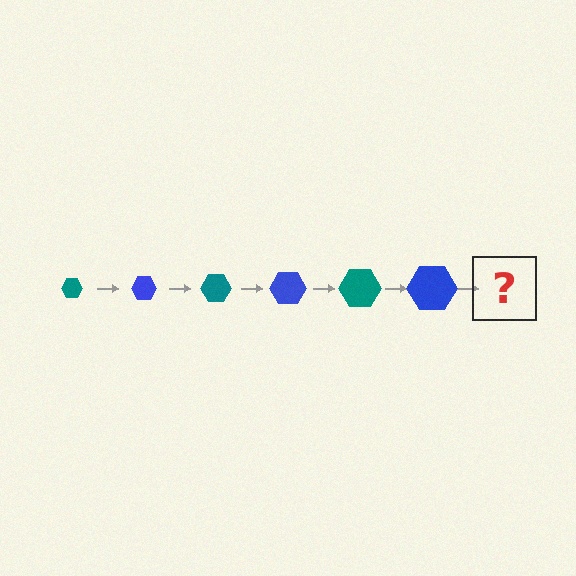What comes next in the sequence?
The next element should be a teal hexagon, larger than the previous one.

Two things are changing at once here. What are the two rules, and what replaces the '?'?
The two rules are that the hexagon grows larger each step and the color cycles through teal and blue. The '?' should be a teal hexagon, larger than the previous one.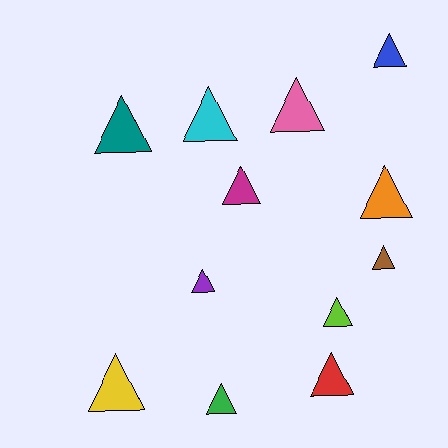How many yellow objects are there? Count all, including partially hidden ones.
There is 1 yellow object.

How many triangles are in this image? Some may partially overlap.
There are 12 triangles.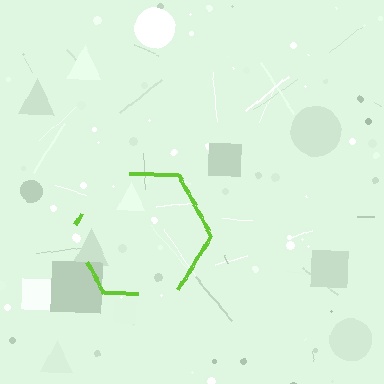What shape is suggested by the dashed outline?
The dashed outline suggests a hexagon.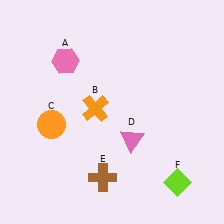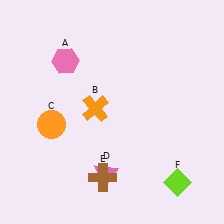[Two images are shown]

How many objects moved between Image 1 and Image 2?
1 object moved between the two images.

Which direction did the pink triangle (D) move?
The pink triangle (D) moved down.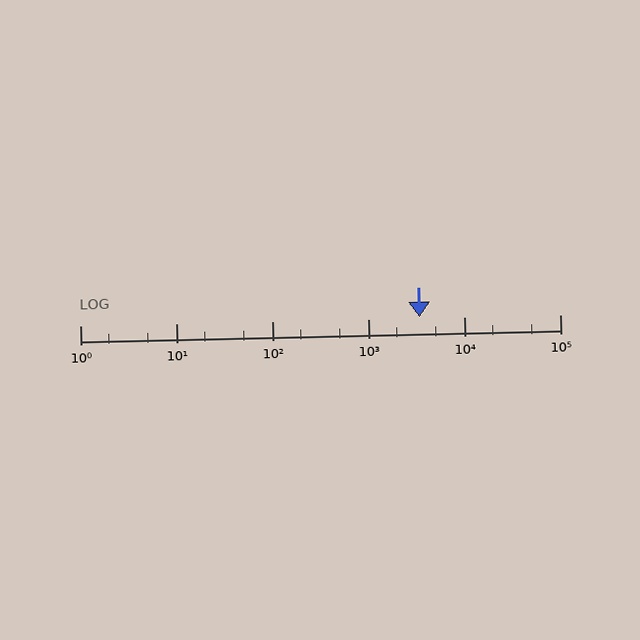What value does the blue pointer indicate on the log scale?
The pointer indicates approximately 3400.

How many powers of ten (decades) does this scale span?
The scale spans 5 decades, from 1 to 100000.